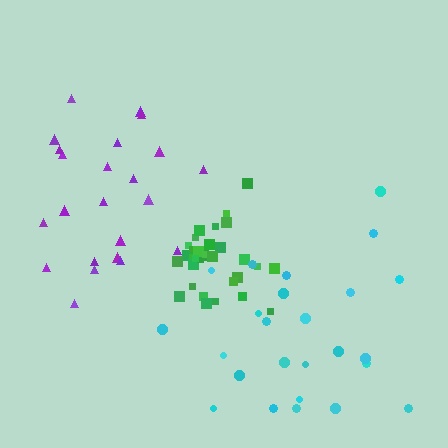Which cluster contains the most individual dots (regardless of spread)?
Green (34).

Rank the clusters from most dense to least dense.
green, cyan, purple.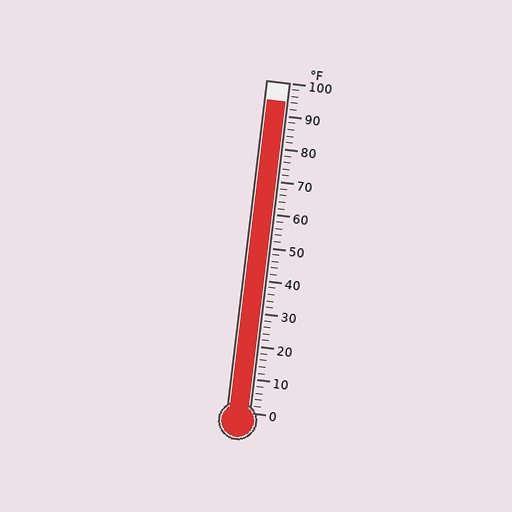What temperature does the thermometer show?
The thermometer shows approximately 94°F.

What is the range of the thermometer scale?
The thermometer scale ranges from 0°F to 100°F.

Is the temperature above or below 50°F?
The temperature is above 50°F.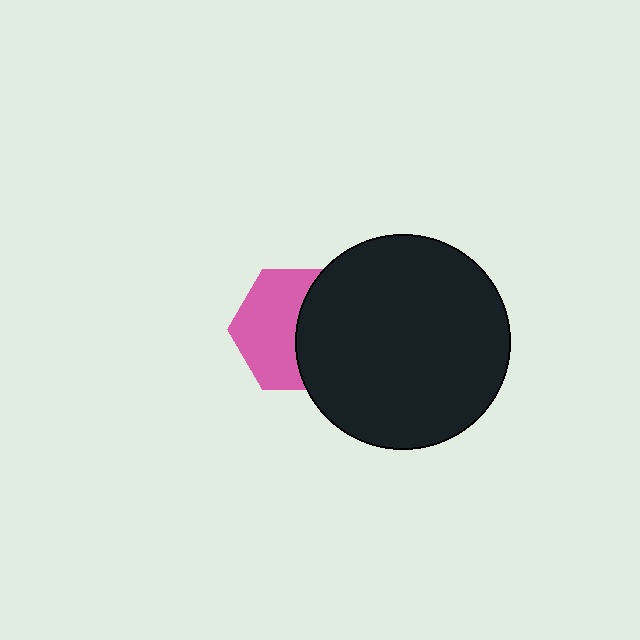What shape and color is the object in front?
The object in front is a black circle.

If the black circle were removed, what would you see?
You would see the complete pink hexagon.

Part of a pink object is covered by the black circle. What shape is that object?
It is a hexagon.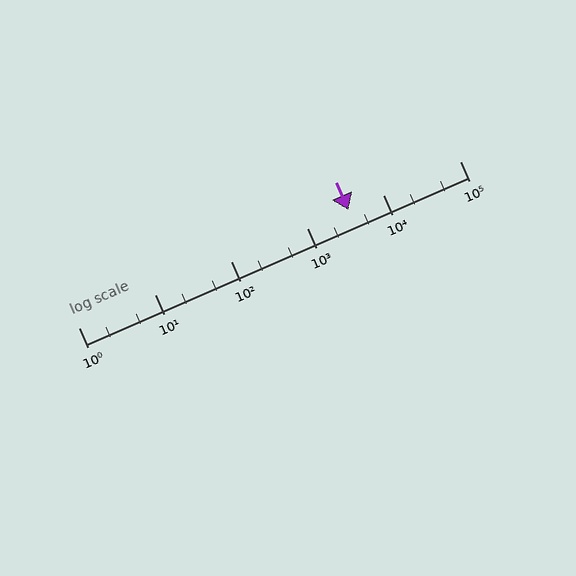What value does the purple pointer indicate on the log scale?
The pointer indicates approximately 3500.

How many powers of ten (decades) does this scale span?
The scale spans 5 decades, from 1 to 100000.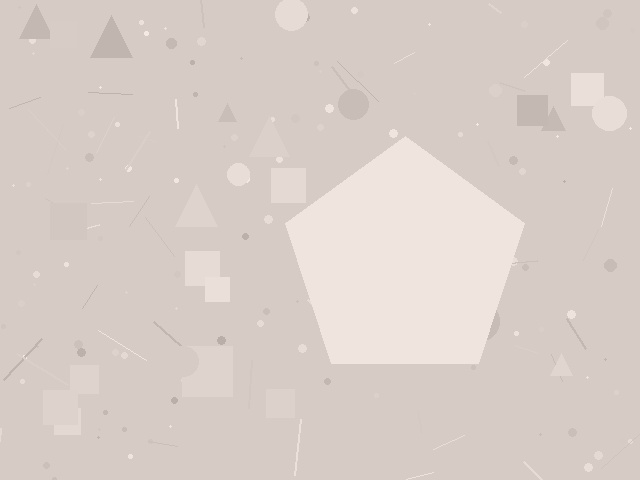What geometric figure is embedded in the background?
A pentagon is embedded in the background.